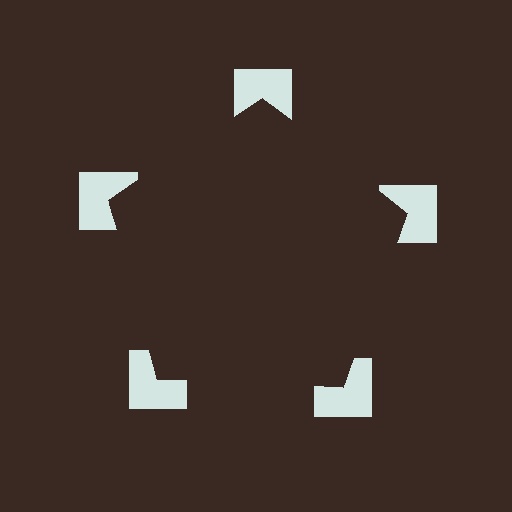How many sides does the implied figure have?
5 sides.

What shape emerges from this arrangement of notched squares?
An illusory pentagon — its edges are inferred from the aligned wedge cuts in the notched squares, not physically drawn.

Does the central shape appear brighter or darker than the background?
It typically appears slightly darker than the background, even though no actual brightness change is drawn.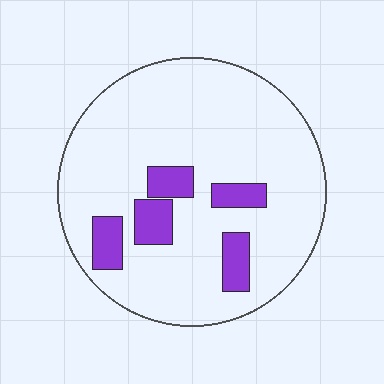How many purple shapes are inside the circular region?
5.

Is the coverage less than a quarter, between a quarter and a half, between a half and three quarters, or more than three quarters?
Less than a quarter.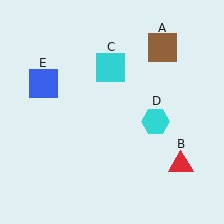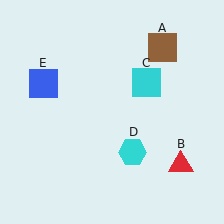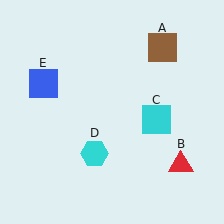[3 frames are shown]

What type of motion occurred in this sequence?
The cyan square (object C), cyan hexagon (object D) rotated clockwise around the center of the scene.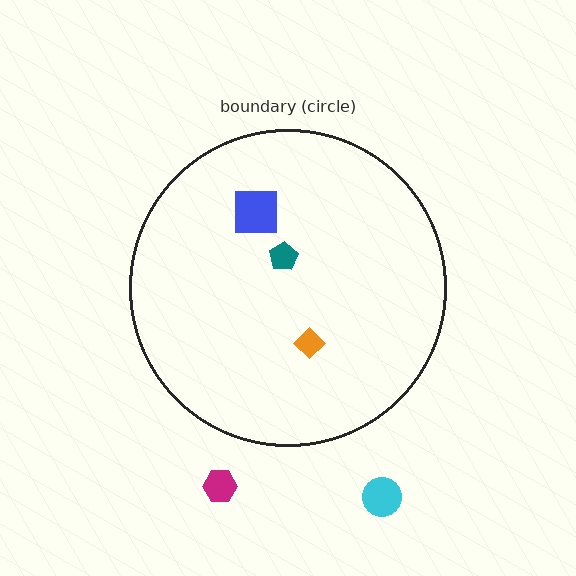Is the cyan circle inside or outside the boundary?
Outside.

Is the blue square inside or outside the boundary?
Inside.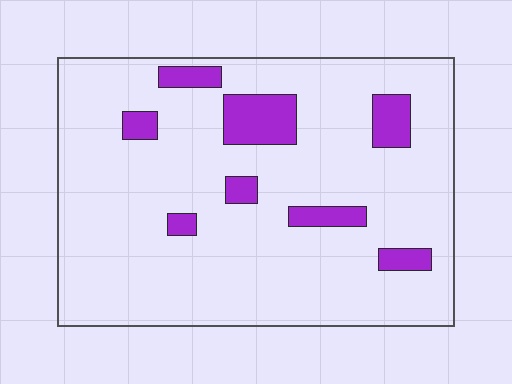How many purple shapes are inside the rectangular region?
8.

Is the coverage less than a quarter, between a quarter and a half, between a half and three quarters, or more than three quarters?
Less than a quarter.